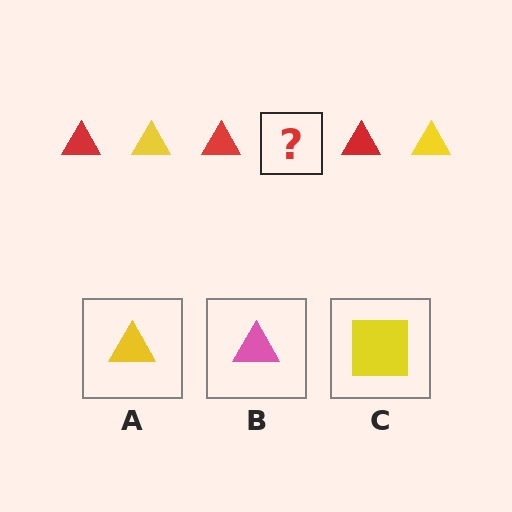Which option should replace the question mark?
Option A.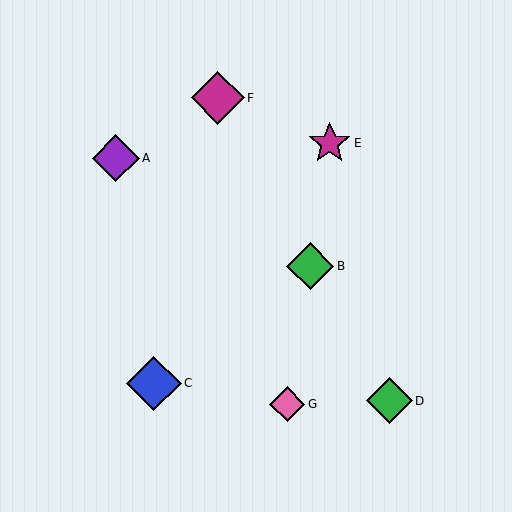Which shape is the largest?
The blue diamond (labeled C) is the largest.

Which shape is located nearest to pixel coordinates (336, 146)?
The magenta star (labeled E) at (330, 143) is nearest to that location.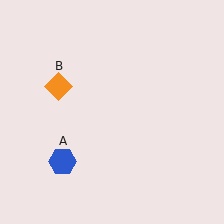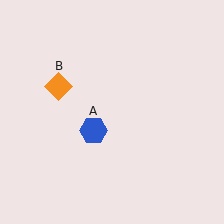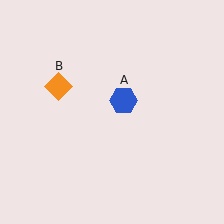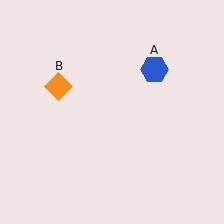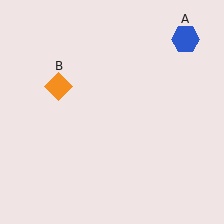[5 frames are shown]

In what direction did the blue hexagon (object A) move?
The blue hexagon (object A) moved up and to the right.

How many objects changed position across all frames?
1 object changed position: blue hexagon (object A).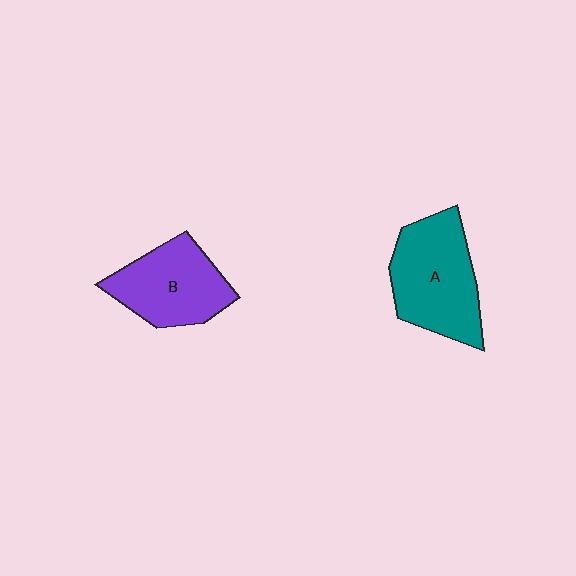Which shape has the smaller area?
Shape B (purple).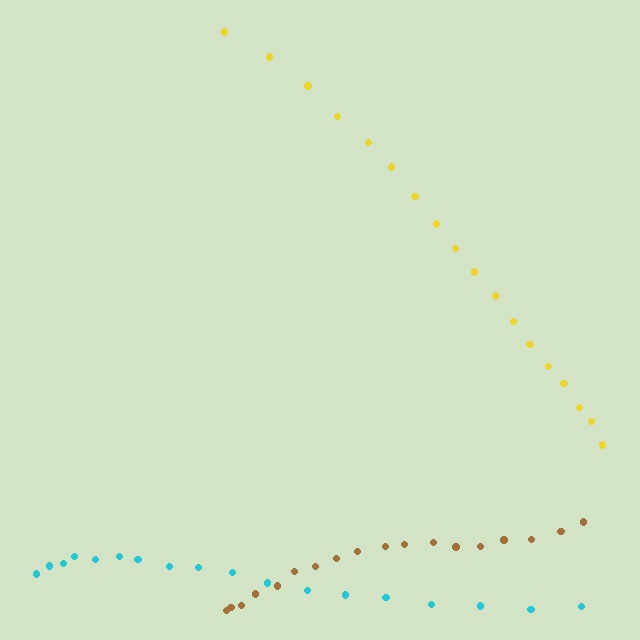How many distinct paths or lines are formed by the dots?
There are 3 distinct paths.